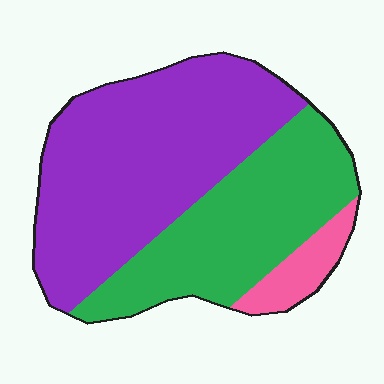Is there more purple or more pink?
Purple.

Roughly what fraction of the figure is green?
Green takes up about three eighths (3/8) of the figure.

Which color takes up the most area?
Purple, at roughly 55%.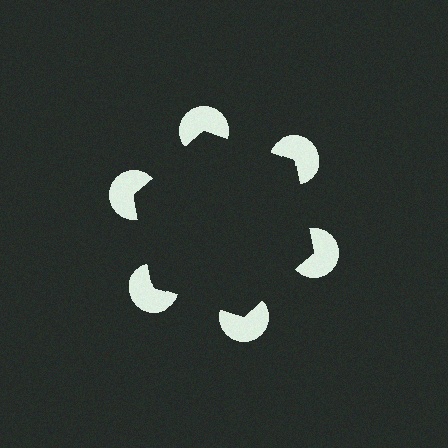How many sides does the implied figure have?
6 sides.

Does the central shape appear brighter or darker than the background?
It typically appears slightly darker than the background, even though no actual brightness change is drawn.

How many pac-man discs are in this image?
There are 6 — one at each vertex of the illusory hexagon.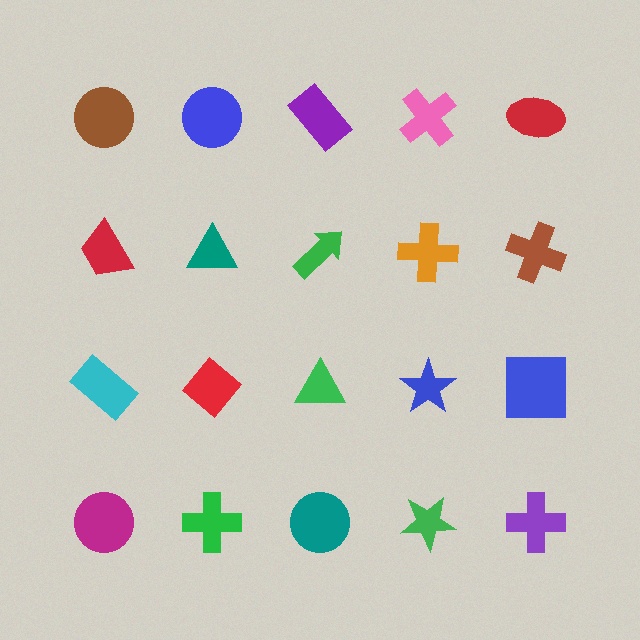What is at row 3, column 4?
A blue star.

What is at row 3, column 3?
A green triangle.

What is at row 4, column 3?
A teal circle.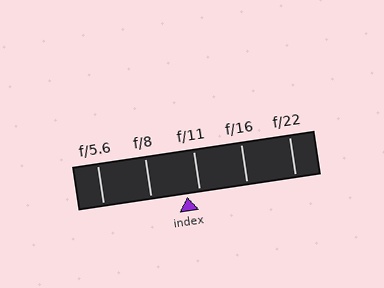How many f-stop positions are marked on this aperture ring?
There are 5 f-stop positions marked.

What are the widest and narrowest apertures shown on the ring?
The widest aperture shown is f/5.6 and the narrowest is f/22.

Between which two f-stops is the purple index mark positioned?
The index mark is between f/8 and f/11.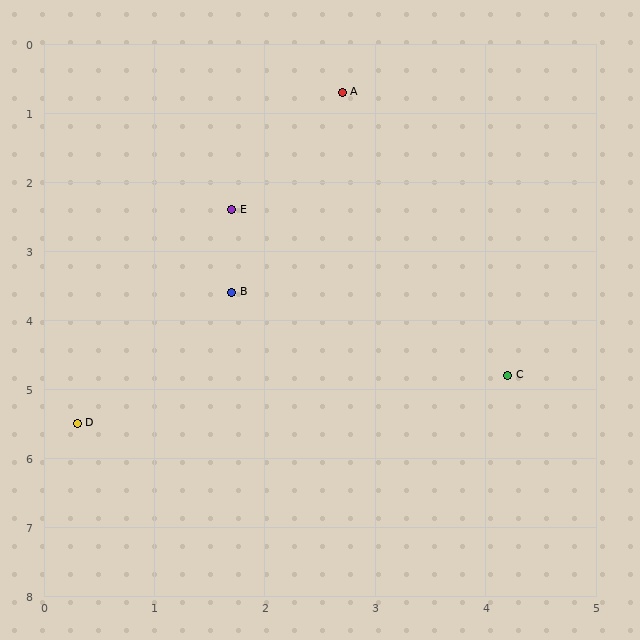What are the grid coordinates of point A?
Point A is at approximately (2.7, 0.7).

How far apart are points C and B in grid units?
Points C and B are about 2.8 grid units apart.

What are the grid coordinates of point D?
Point D is at approximately (0.3, 5.5).